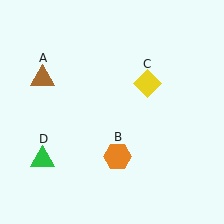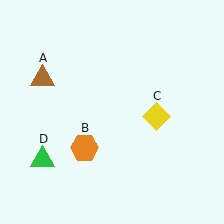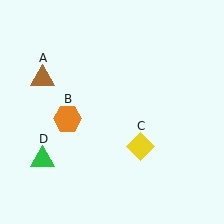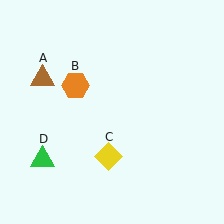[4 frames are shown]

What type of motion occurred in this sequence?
The orange hexagon (object B), yellow diamond (object C) rotated clockwise around the center of the scene.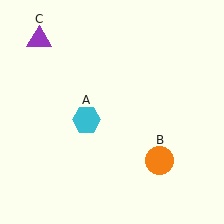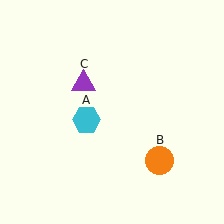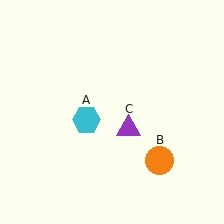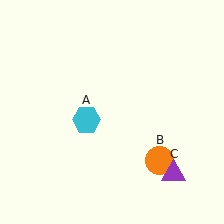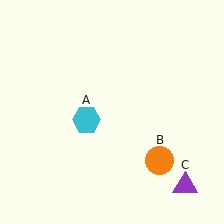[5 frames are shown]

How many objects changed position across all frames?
1 object changed position: purple triangle (object C).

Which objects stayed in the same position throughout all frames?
Cyan hexagon (object A) and orange circle (object B) remained stationary.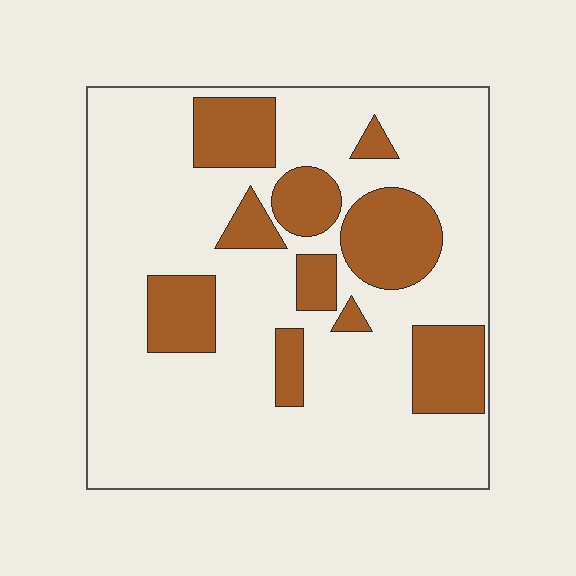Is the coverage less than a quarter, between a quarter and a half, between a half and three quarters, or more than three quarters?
Less than a quarter.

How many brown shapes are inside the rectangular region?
10.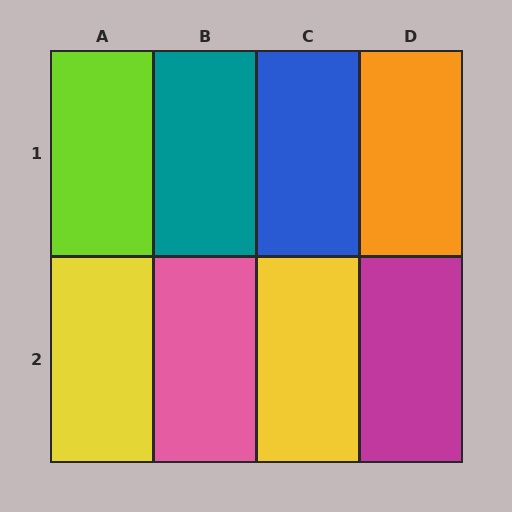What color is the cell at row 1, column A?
Lime.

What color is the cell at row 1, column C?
Blue.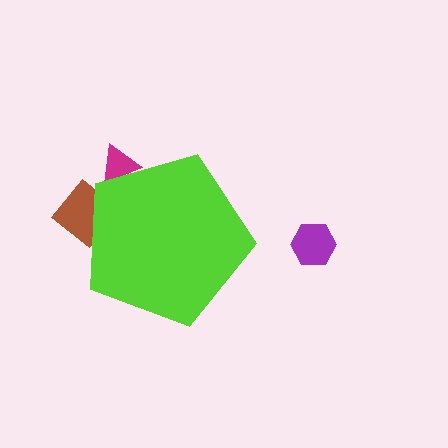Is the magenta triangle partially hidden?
Yes, the magenta triangle is partially hidden behind the lime pentagon.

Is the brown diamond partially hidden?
Yes, the brown diamond is partially hidden behind the lime pentagon.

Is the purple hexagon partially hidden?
No, the purple hexagon is fully visible.